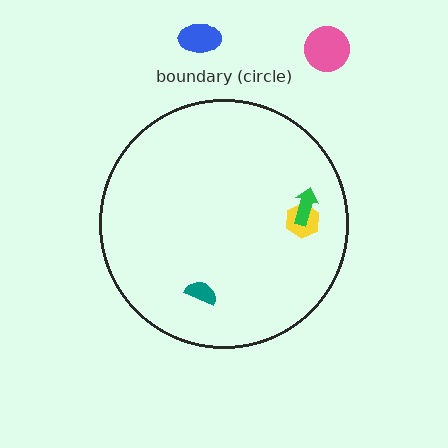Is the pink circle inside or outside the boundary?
Outside.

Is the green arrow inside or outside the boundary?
Inside.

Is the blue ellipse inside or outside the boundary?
Outside.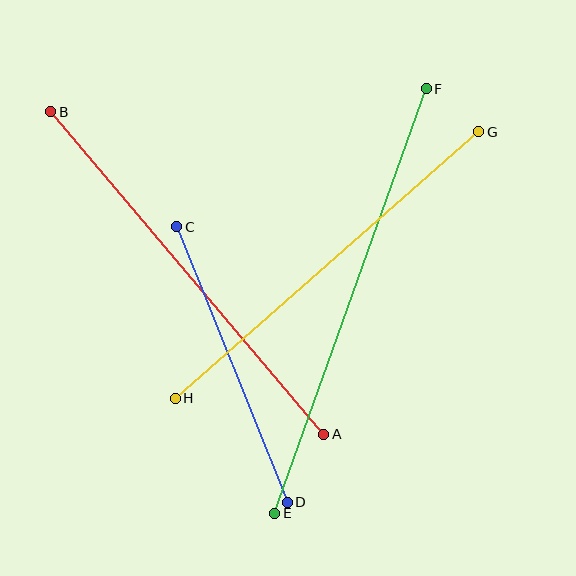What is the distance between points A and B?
The distance is approximately 422 pixels.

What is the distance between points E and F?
The distance is approximately 451 pixels.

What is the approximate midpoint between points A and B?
The midpoint is at approximately (187, 273) pixels.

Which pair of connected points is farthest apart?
Points E and F are farthest apart.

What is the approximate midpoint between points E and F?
The midpoint is at approximately (350, 301) pixels.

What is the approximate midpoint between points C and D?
The midpoint is at approximately (232, 365) pixels.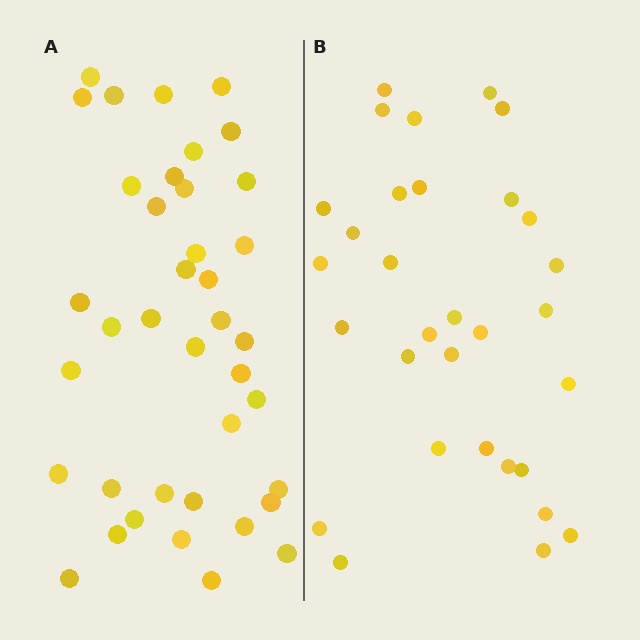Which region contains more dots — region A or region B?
Region A (the left region) has more dots.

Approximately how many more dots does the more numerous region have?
Region A has roughly 8 or so more dots than region B.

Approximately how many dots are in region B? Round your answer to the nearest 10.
About 30 dots. (The exact count is 31, which rounds to 30.)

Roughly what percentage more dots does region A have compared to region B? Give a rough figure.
About 25% more.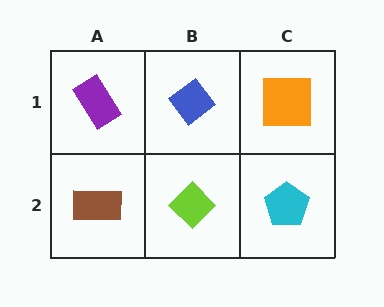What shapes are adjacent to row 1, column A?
A brown rectangle (row 2, column A), a blue diamond (row 1, column B).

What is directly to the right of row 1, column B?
An orange square.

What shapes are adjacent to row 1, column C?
A cyan pentagon (row 2, column C), a blue diamond (row 1, column B).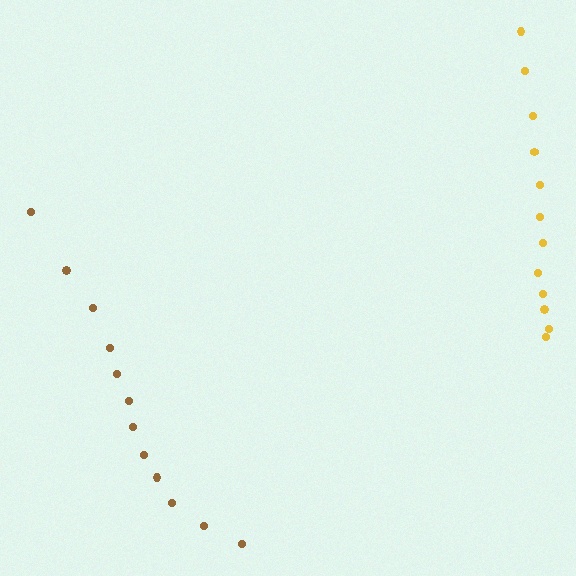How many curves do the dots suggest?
There are 2 distinct paths.